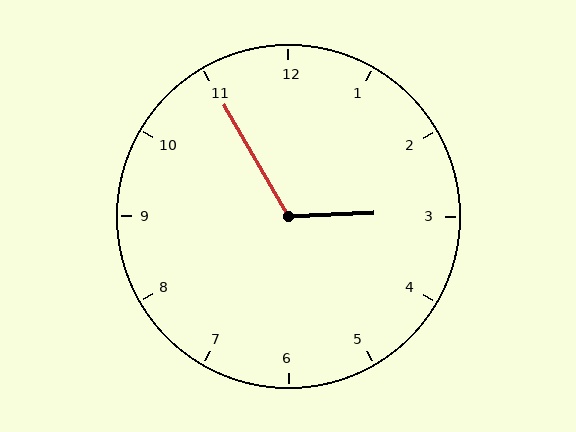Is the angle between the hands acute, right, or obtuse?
It is obtuse.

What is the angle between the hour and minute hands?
Approximately 118 degrees.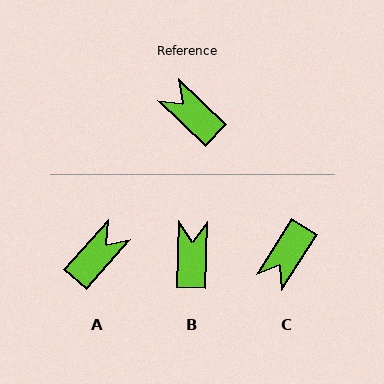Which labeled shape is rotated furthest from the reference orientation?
C, about 102 degrees away.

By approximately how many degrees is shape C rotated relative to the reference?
Approximately 102 degrees counter-clockwise.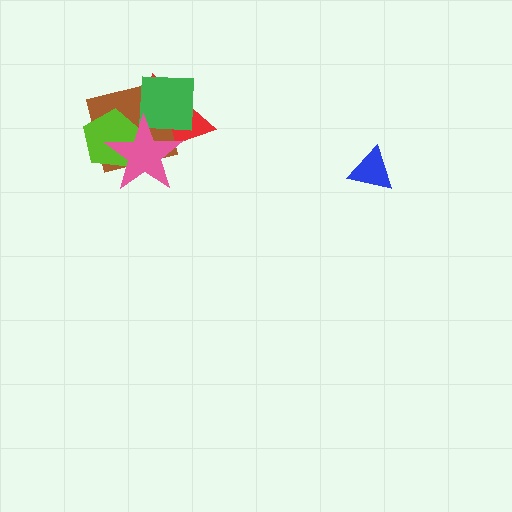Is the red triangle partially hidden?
Yes, it is partially covered by another shape.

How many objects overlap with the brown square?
4 objects overlap with the brown square.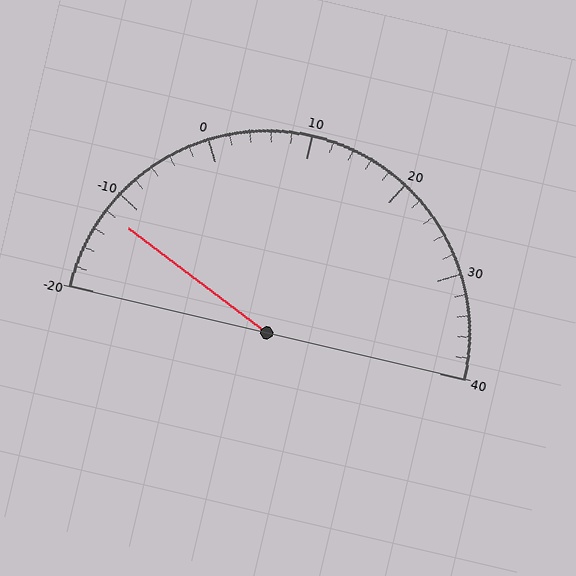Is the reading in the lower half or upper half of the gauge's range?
The reading is in the lower half of the range (-20 to 40).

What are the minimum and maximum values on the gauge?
The gauge ranges from -20 to 40.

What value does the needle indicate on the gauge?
The needle indicates approximately -12.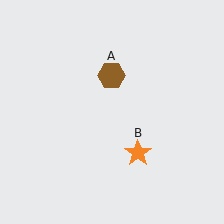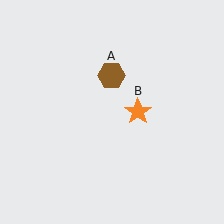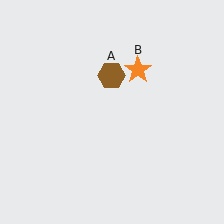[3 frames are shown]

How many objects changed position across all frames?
1 object changed position: orange star (object B).